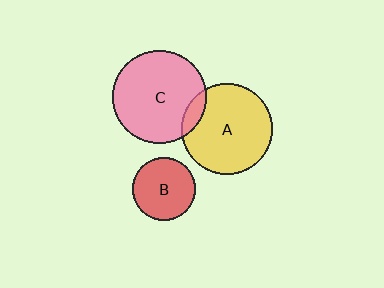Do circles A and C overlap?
Yes.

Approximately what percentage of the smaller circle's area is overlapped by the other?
Approximately 10%.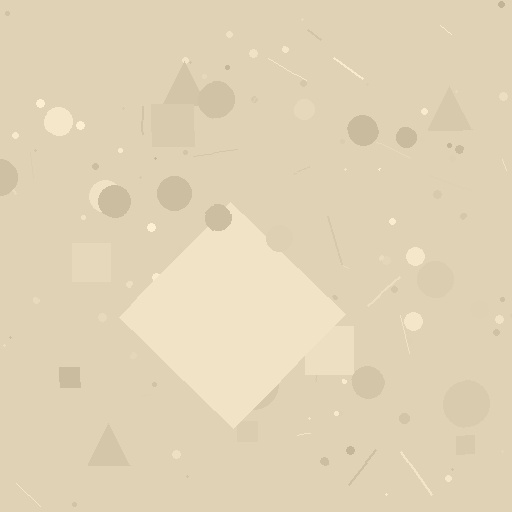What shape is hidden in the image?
A diamond is hidden in the image.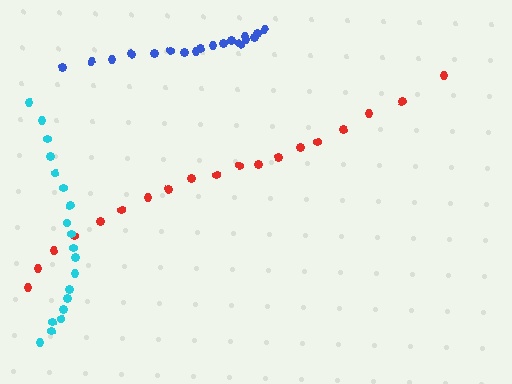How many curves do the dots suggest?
There are 3 distinct paths.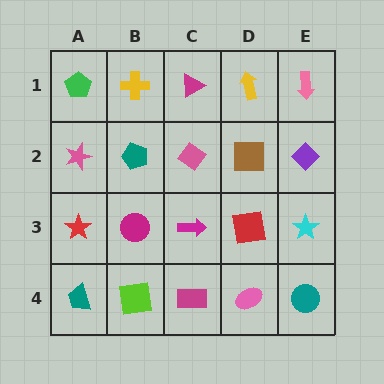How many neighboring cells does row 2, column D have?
4.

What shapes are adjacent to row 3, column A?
A pink star (row 2, column A), a teal trapezoid (row 4, column A), a magenta circle (row 3, column B).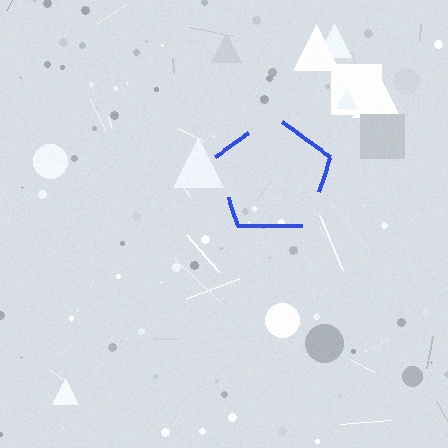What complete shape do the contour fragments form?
The contour fragments form a pentagon.